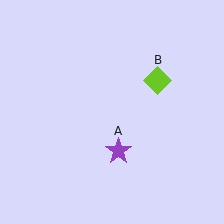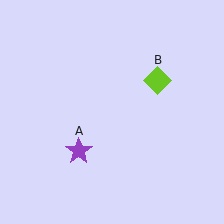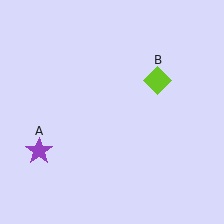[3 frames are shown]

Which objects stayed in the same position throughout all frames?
Lime diamond (object B) remained stationary.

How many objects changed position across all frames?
1 object changed position: purple star (object A).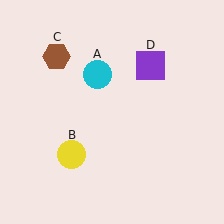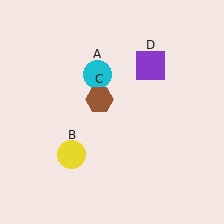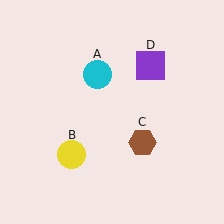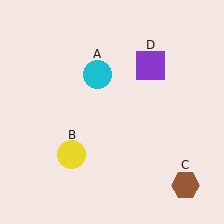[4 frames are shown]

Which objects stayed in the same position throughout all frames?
Cyan circle (object A) and yellow circle (object B) and purple square (object D) remained stationary.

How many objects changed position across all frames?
1 object changed position: brown hexagon (object C).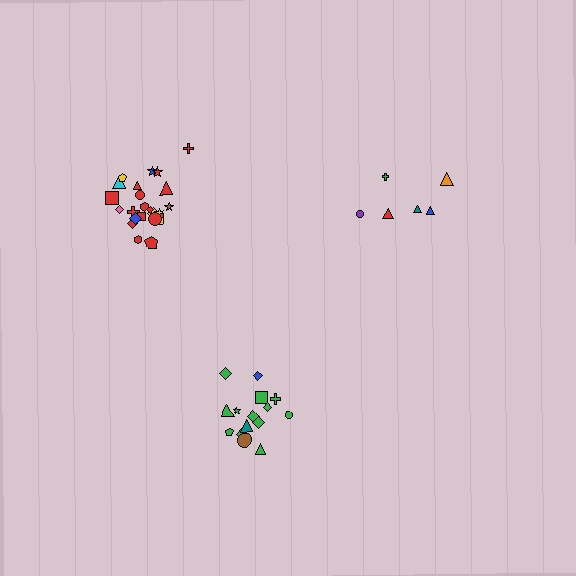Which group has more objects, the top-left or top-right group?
The top-left group.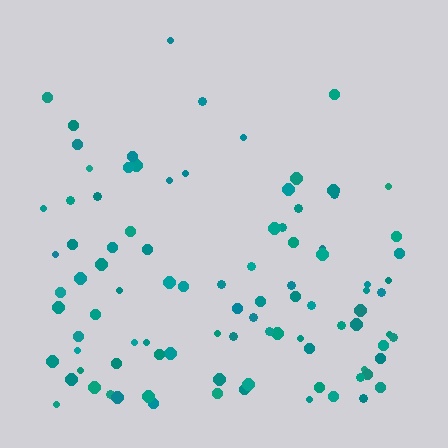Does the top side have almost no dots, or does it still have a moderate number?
Still a moderate number, just noticeably fewer than the bottom.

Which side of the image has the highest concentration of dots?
The bottom.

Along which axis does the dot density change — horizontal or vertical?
Vertical.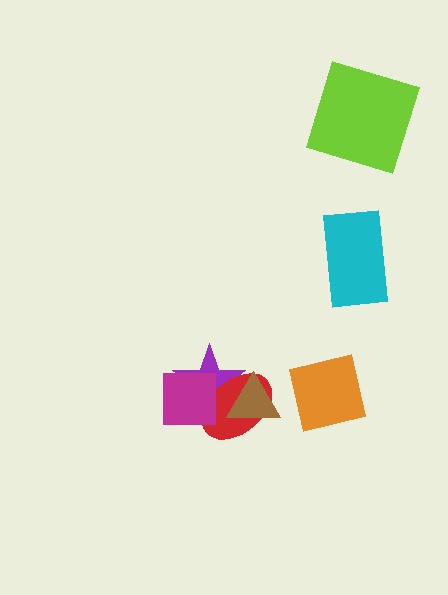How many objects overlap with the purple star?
3 objects overlap with the purple star.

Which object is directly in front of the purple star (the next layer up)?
The red ellipse is directly in front of the purple star.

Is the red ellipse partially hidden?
Yes, it is partially covered by another shape.